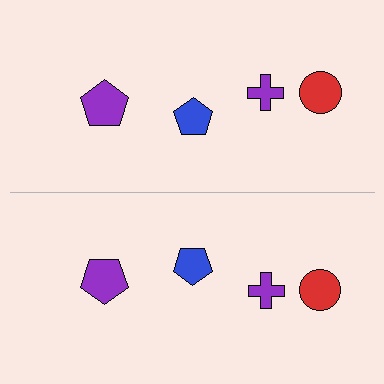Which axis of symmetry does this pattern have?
The pattern has a horizontal axis of symmetry running through the center of the image.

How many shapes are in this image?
There are 8 shapes in this image.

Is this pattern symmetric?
Yes, this pattern has bilateral (reflection) symmetry.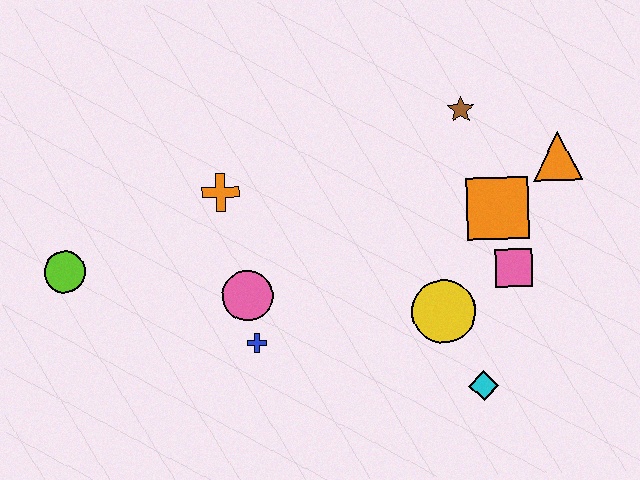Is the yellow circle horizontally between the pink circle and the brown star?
Yes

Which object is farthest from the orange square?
The lime circle is farthest from the orange square.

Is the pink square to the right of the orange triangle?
No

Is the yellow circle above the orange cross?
No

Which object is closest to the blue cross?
The pink circle is closest to the blue cross.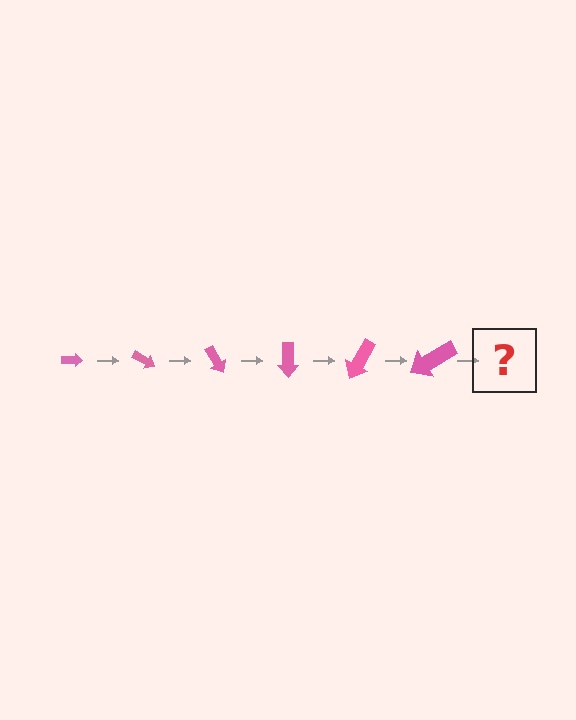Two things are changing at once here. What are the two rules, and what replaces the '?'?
The two rules are that the arrow grows larger each step and it rotates 30 degrees each step. The '?' should be an arrow, larger than the previous one and rotated 180 degrees from the start.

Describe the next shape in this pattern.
It should be an arrow, larger than the previous one and rotated 180 degrees from the start.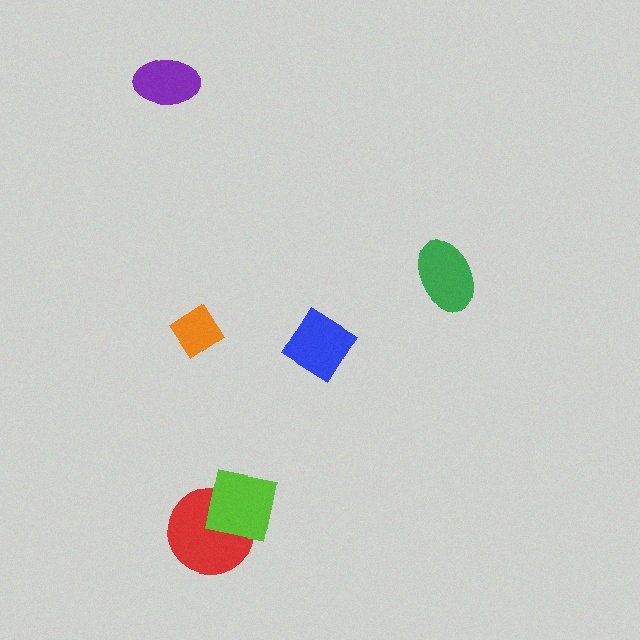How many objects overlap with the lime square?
1 object overlaps with the lime square.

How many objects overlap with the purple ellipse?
0 objects overlap with the purple ellipse.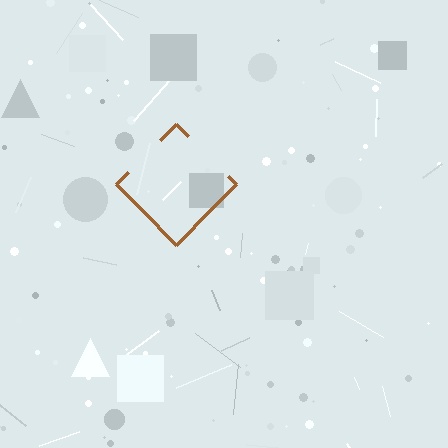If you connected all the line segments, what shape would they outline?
They would outline a diamond.